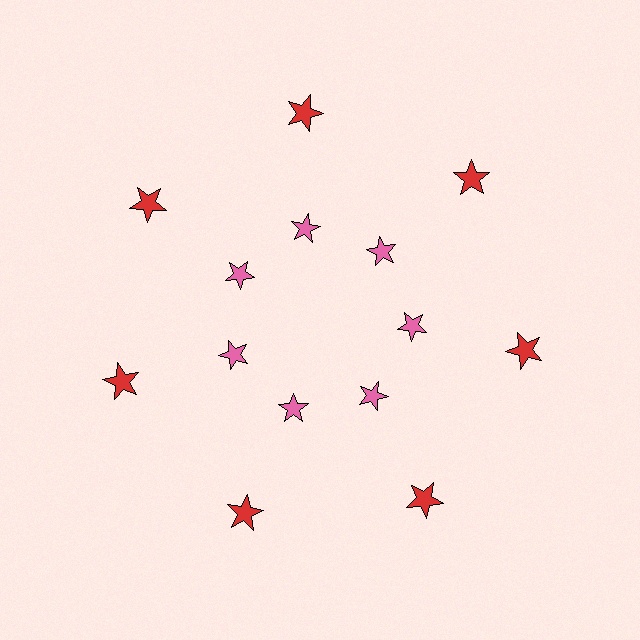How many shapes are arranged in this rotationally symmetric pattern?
There are 14 shapes, arranged in 7 groups of 2.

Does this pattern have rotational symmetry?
Yes, this pattern has 7-fold rotational symmetry. It looks the same after rotating 51 degrees around the center.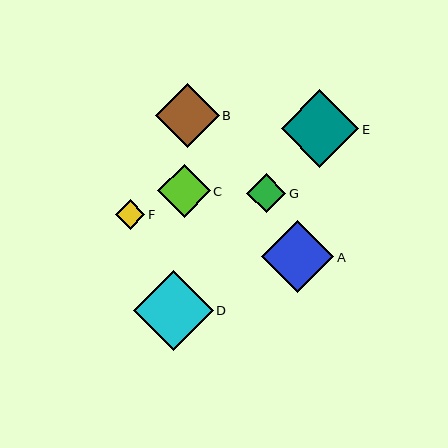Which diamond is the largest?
Diamond D is the largest with a size of approximately 80 pixels.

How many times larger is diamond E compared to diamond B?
Diamond E is approximately 1.2 times the size of diamond B.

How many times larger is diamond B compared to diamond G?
Diamond B is approximately 1.6 times the size of diamond G.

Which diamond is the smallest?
Diamond F is the smallest with a size of approximately 29 pixels.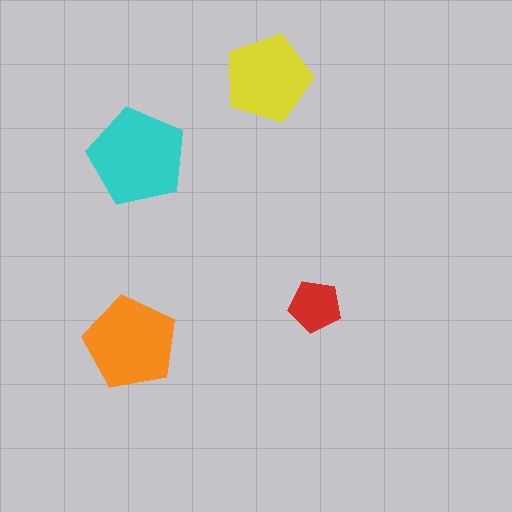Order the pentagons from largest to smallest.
the cyan one, the orange one, the yellow one, the red one.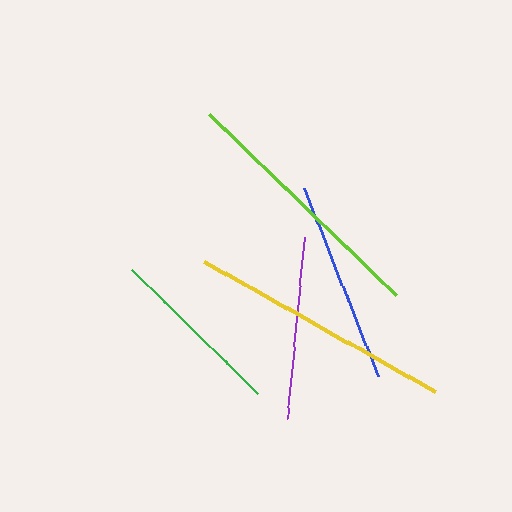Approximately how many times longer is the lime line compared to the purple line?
The lime line is approximately 1.4 times the length of the purple line.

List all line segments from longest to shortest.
From longest to shortest: yellow, lime, blue, purple, green.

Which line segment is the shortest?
The green line is the shortest at approximately 177 pixels.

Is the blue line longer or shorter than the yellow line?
The yellow line is longer than the blue line.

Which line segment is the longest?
The yellow line is the longest at approximately 265 pixels.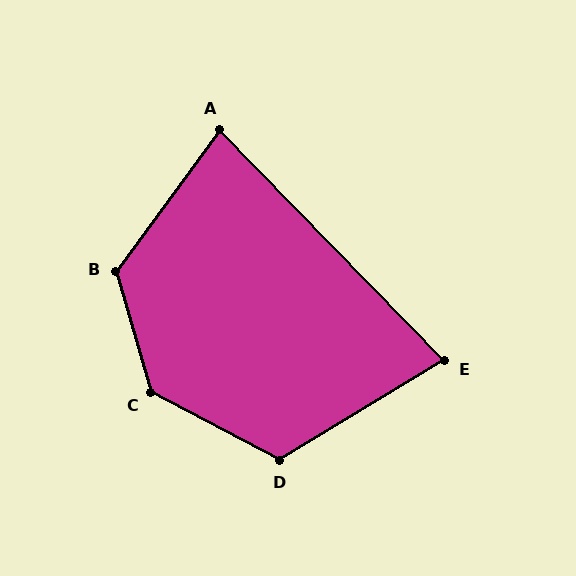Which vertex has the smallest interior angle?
E, at approximately 77 degrees.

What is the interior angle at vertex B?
Approximately 128 degrees (obtuse).